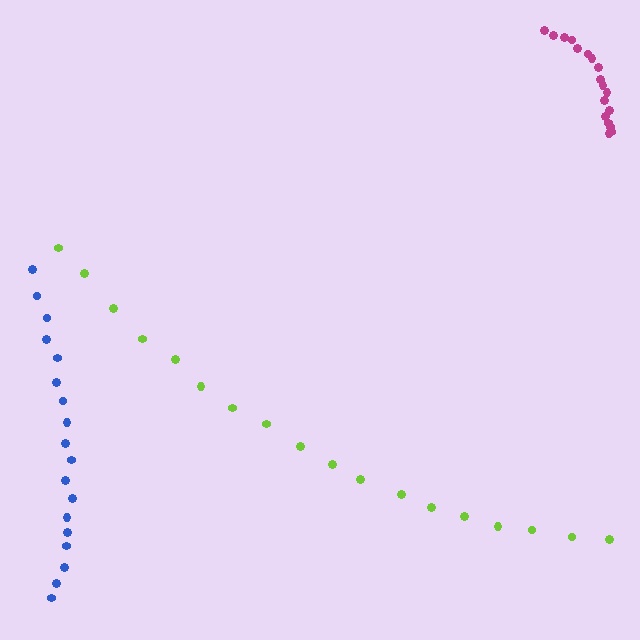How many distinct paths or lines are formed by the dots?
There are 3 distinct paths.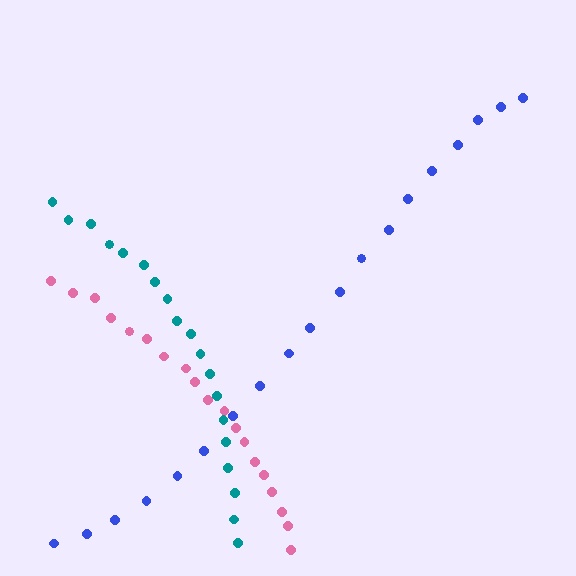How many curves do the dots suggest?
There are 3 distinct paths.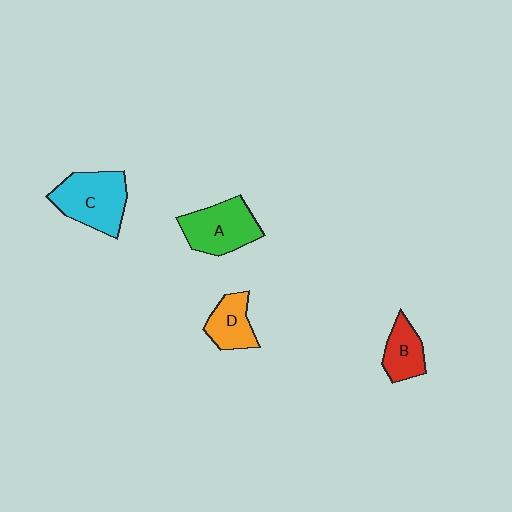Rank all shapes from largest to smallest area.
From largest to smallest: C (cyan), A (green), D (orange), B (red).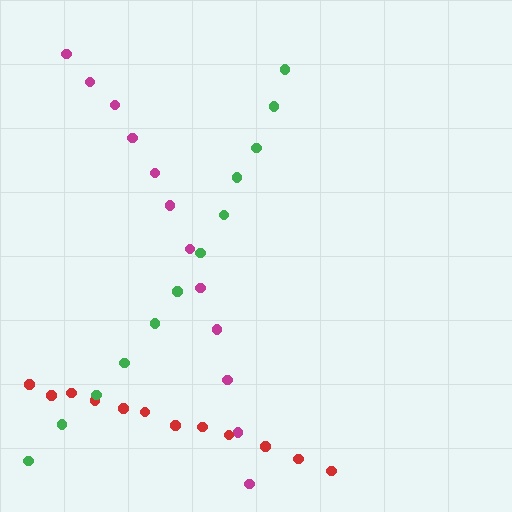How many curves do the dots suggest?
There are 3 distinct paths.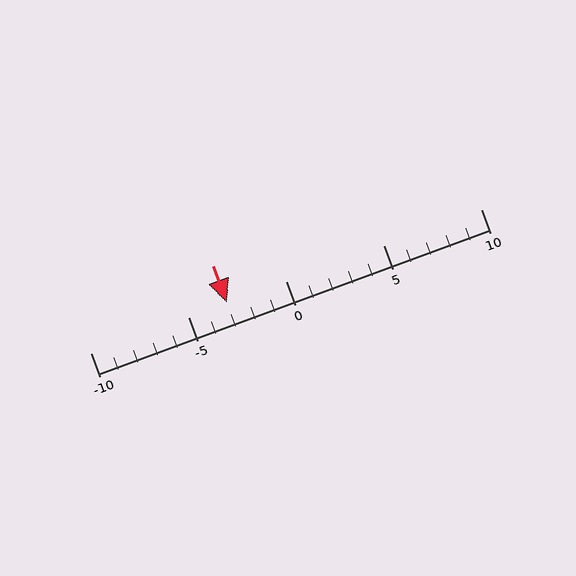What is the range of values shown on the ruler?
The ruler shows values from -10 to 10.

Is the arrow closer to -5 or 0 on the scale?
The arrow is closer to -5.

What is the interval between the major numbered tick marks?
The major tick marks are spaced 5 units apart.